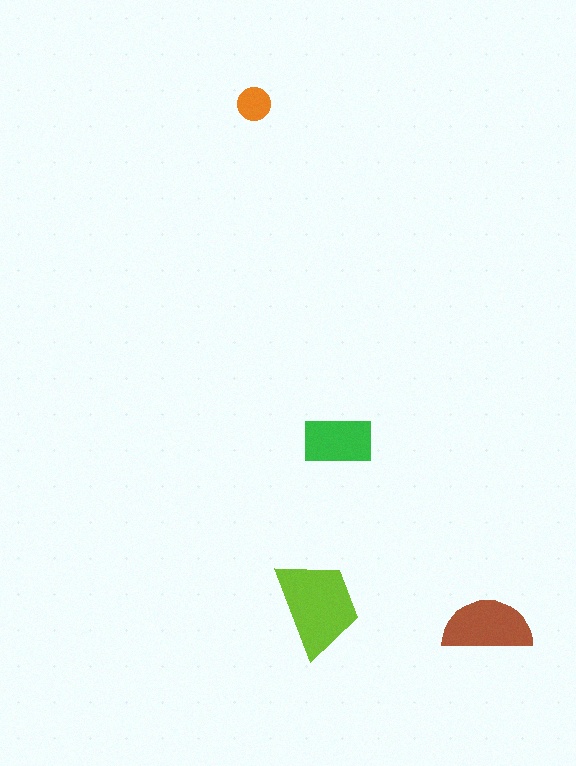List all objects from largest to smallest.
The lime trapezoid, the brown semicircle, the green rectangle, the orange circle.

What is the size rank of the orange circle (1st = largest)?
4th.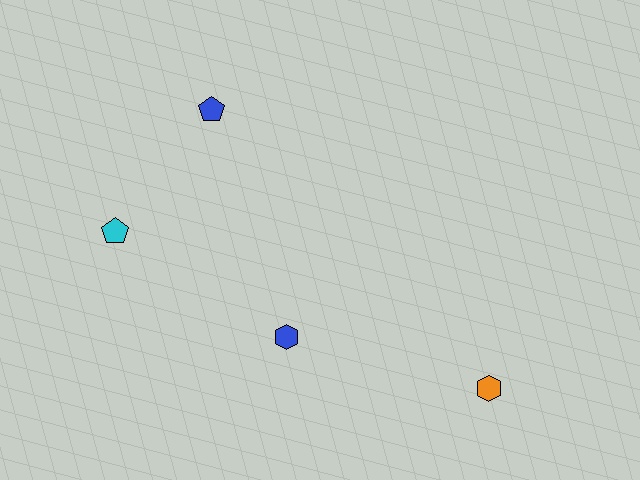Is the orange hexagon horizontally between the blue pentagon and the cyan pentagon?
No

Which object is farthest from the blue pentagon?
The orange hexagon is farthest from the blue pentagon.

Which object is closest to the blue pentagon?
The cyan pentagon is closest to the blue pentagon.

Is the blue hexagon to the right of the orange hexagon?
No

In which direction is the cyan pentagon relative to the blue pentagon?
The cyan pentagon is below the blue pentagon.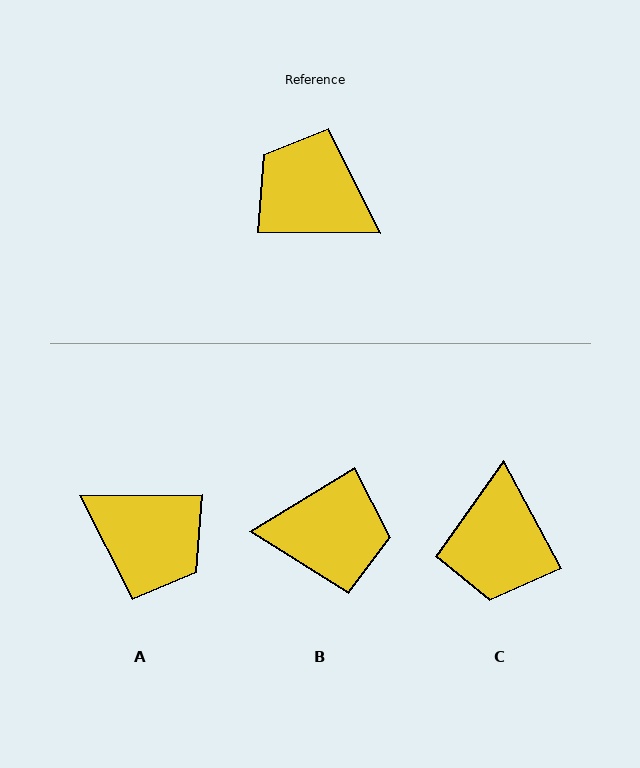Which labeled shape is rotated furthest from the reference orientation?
A, about 179 degrees away.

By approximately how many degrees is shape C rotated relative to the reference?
Approximately 119 degrees counter-clockwise.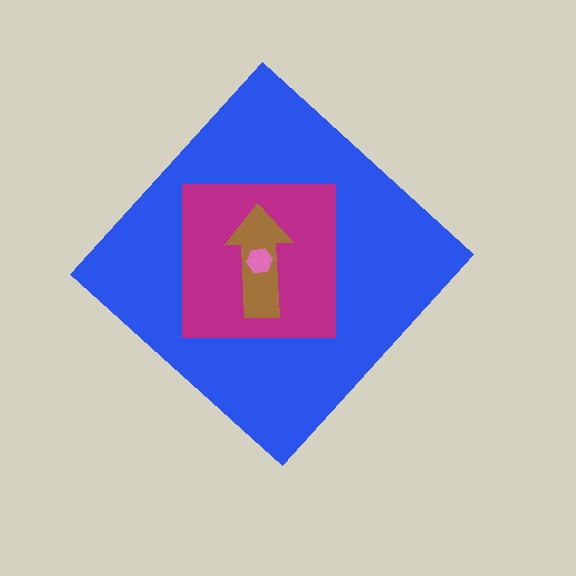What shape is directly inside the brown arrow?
The pink hexagon.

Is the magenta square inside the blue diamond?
Yes.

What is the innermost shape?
The pink hexagon.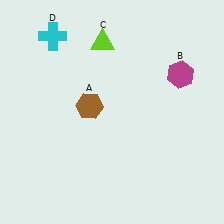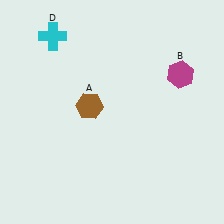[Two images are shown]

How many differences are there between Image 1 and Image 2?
There is 1 difference between the two images.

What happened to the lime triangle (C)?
The lime triangle (C) was removed in Image 2. It was in the top-left area of Image 1.